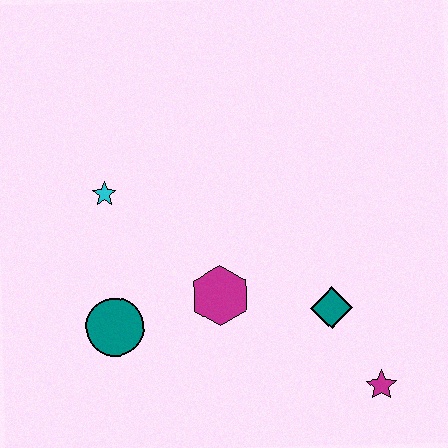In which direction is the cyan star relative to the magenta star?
The cyan star is to the left of the magenta star.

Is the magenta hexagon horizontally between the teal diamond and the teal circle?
Yes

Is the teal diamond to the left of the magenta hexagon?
No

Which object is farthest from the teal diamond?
The cyan star is farthest from the teal diamond.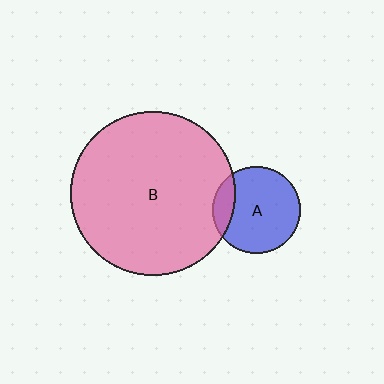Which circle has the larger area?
Circle B (pink).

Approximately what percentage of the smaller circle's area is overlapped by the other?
Approximately 15%.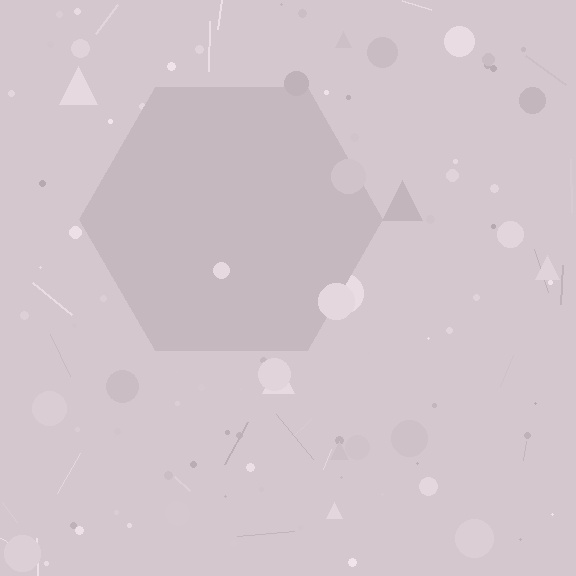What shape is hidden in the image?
A hexagon is hidden in the image.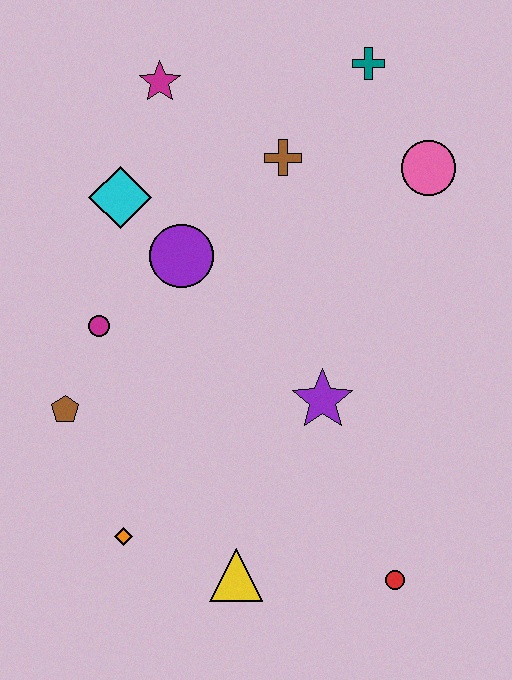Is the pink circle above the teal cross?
No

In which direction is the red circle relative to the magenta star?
The red circle is below the magenta star.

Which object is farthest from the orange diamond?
The teal cross is farthest from the orange diamond.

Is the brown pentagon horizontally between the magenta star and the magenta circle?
No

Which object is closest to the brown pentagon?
The magenta circle is closest to the brown pentagon.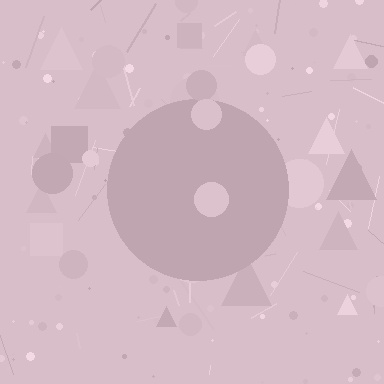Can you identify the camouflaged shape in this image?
The camouflaged shape is a circle.